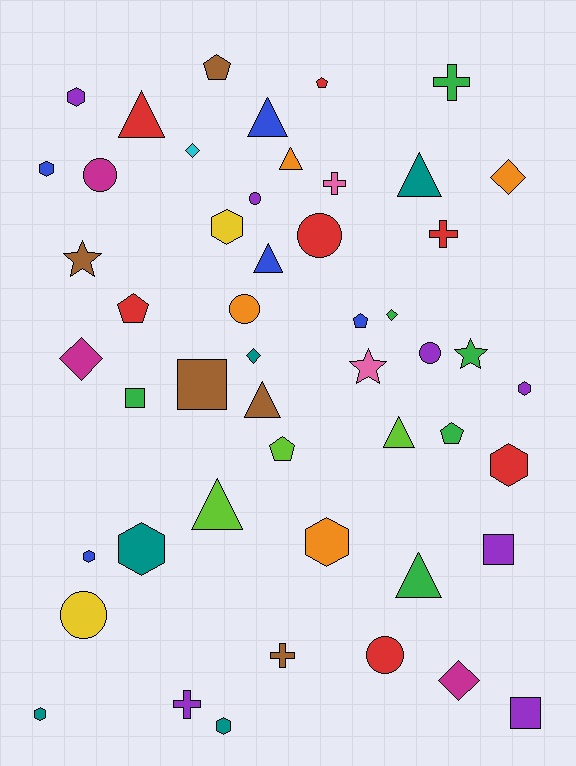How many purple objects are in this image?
There are 7 purple objects.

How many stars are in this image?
There are 3 stars.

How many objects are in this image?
There are 50 objects.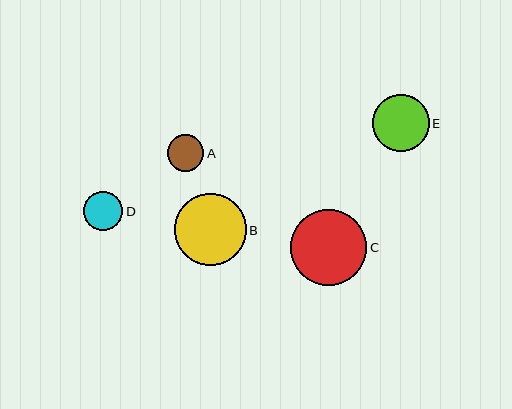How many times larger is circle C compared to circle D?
Circle C is approximately 1.9 times the size of circle D.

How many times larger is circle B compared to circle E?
Circle B is approximately 1.3 times the size of circle E.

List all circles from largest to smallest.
From largest to smallest: C, B, E, D, A.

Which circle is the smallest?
Circle A is the smallest with a size of approximately 37 pixels.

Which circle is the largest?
Circle C is the largest with a size of approximately 76 pixels.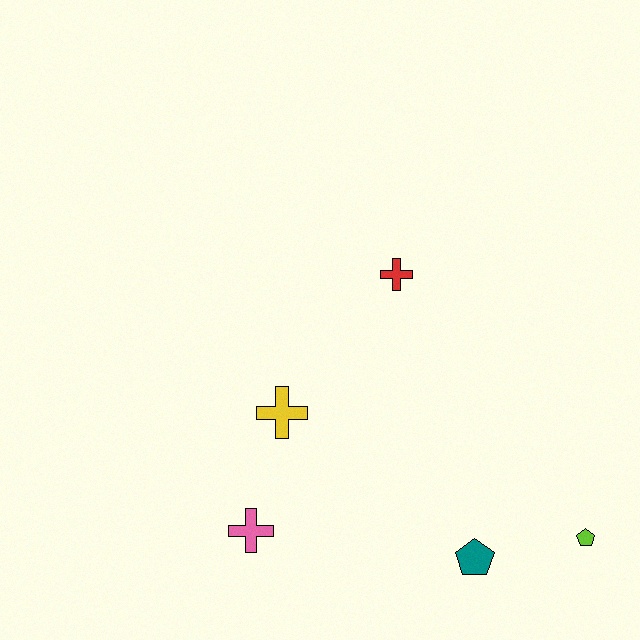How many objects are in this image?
There are 5 objects.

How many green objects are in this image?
There are no green objects.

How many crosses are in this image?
There are 3 crosses.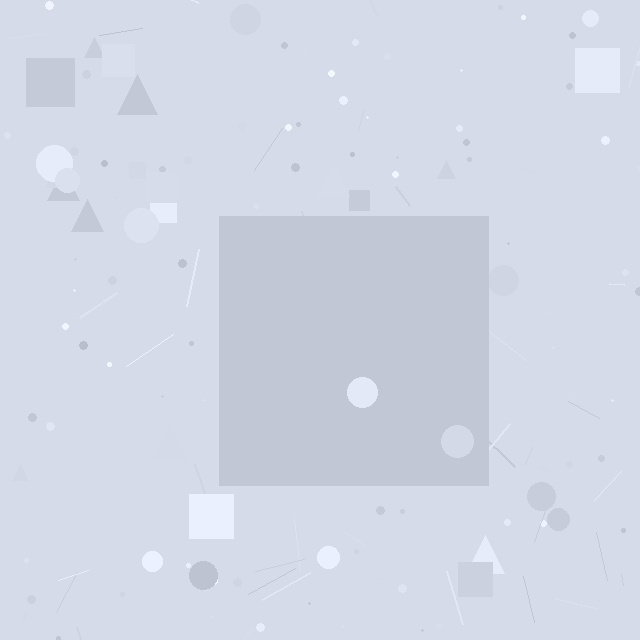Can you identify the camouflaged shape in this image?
The camouflaged shape is a square.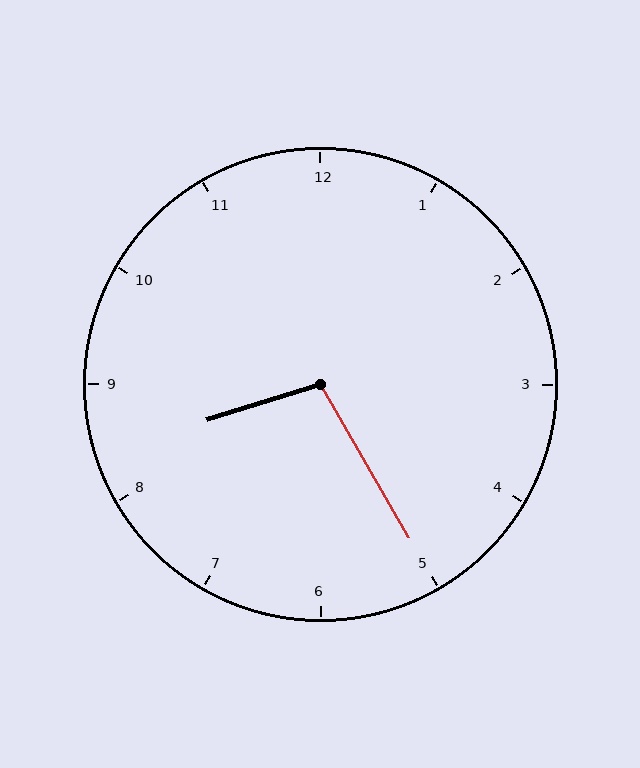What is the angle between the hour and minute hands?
Approximately 102 degrees.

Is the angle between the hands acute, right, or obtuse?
It is obtuse.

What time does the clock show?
8:25.